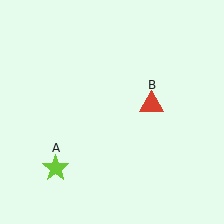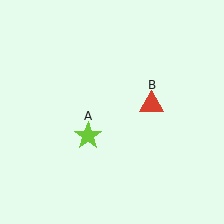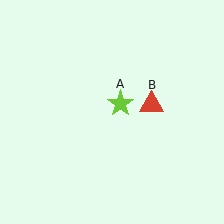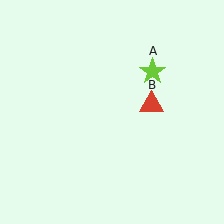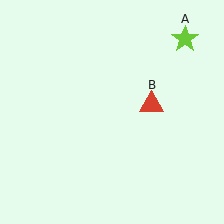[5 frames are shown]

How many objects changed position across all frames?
1 object changed position: lime star (object A).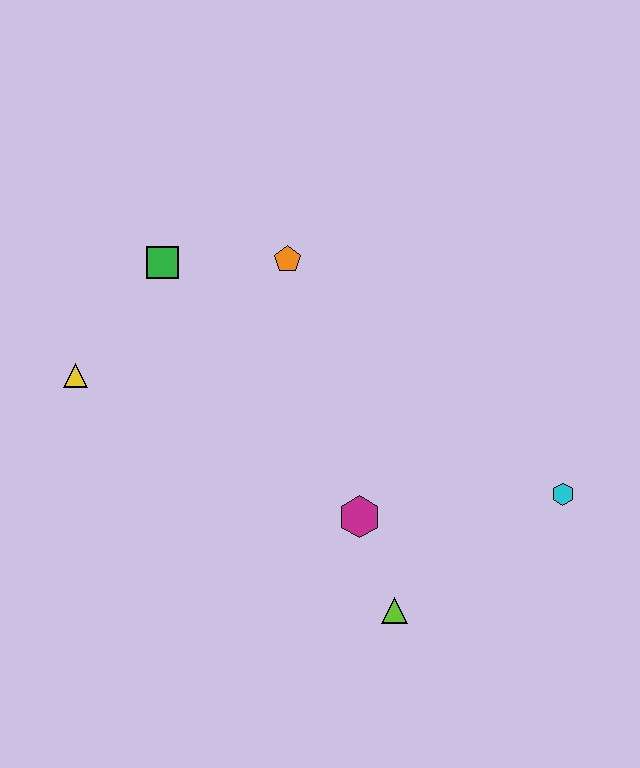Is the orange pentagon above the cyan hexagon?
Yes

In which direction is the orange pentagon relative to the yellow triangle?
The orange pentagon is to the right of the yellow triangle.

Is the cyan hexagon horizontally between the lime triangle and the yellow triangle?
No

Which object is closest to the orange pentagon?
The green square is closest to the orange pentagon.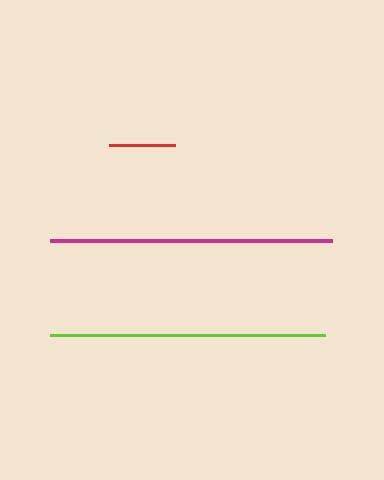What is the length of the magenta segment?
The magenta segment is approximately 283 pixels long.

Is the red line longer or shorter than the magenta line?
The magenta line is longer than the red line.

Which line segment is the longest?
The magenta line is the longest at approximately 283 pixels.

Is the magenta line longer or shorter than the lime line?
The magenta line is longer than the lime line.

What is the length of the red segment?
The red segment is approximately 65 pixels long.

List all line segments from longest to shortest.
From longest to shortest: magenta, lime, red.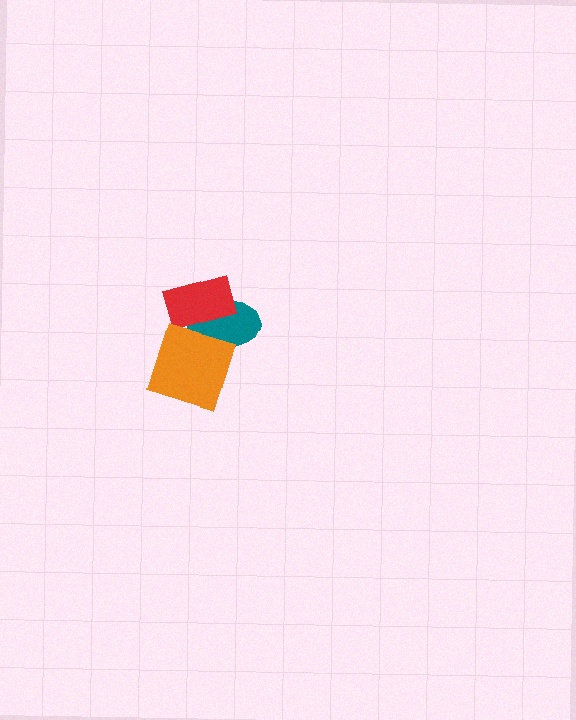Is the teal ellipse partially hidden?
Yes, it is partially covered by another shape.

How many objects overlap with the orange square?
1 object overlaps with the orange square.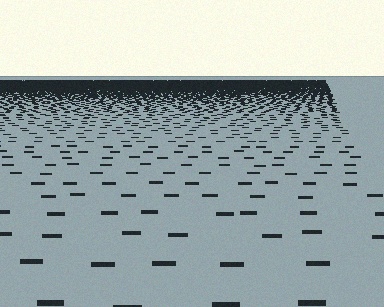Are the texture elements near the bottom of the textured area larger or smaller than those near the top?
Larger. Near the bottom, elements are closer to the viewer and appear at a bigger on-screen size.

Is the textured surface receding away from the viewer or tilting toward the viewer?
The surface is receding away from the viewer. Texture elements get smaller and denser toward the top.